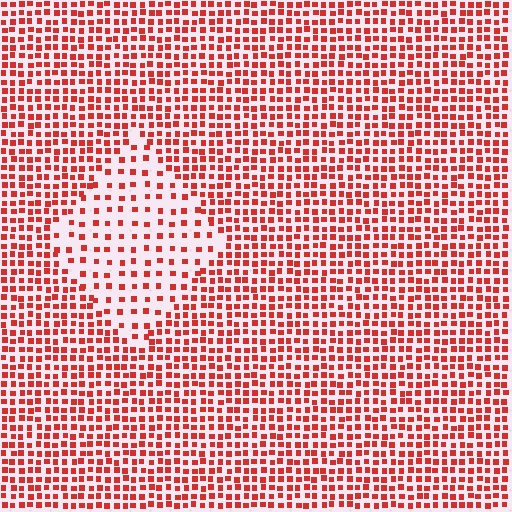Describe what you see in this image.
The image contains small red elements arranged at two different densities. A diamond-shaped region is visible where the elements are less densely packed than the surrounding area.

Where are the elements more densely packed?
The elements are more densely packed outside the diamond boundary.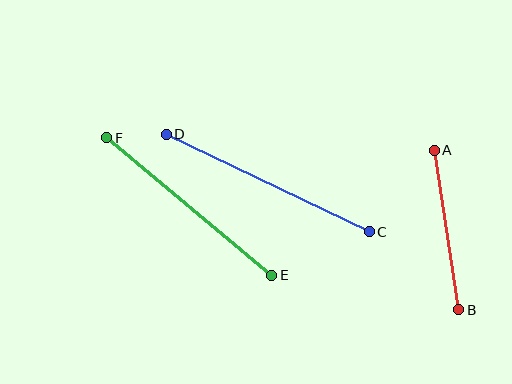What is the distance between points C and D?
The distance is approximately 225 pixels.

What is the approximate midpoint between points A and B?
The midpoint is at approximately (447, 230) pixels.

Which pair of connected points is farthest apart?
Points C and D are farthest apart.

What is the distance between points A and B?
The distance is approximately 162 pixels.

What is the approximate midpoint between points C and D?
The midpoint is at approximately (268, 183) pixels.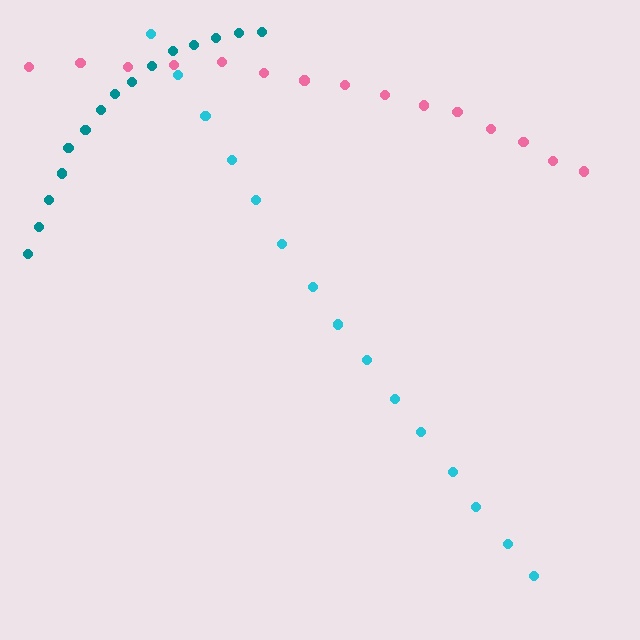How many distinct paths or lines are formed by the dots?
There are 3 distinct paths.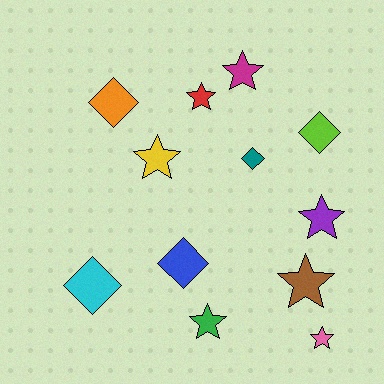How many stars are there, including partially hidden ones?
There are 7 stars.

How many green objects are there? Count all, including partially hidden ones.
There is 1 green object.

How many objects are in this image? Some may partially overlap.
There are 12 objects.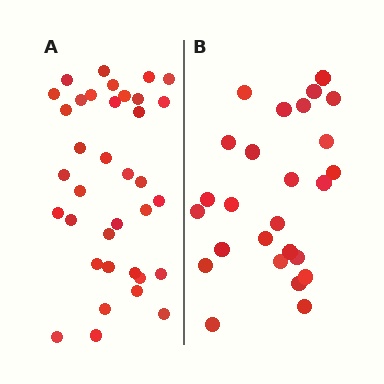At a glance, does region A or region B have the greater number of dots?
Region A (the left region) has more dots.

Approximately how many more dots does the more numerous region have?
Region A has roughly 10 or so more dots than region B.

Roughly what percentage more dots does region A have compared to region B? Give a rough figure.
About 40% more.